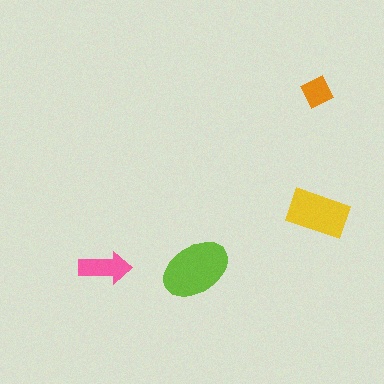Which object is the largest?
The lime ellipse.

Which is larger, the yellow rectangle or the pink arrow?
The yellow rectangle.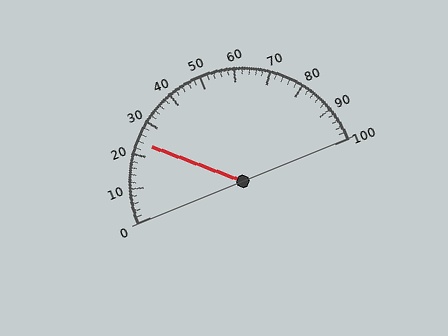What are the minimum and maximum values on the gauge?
The gauge ranges from 0 to 100.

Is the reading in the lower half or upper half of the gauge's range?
The reading is in the lower half of the range (0 to 100).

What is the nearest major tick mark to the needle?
The nearest major tick mark is 20.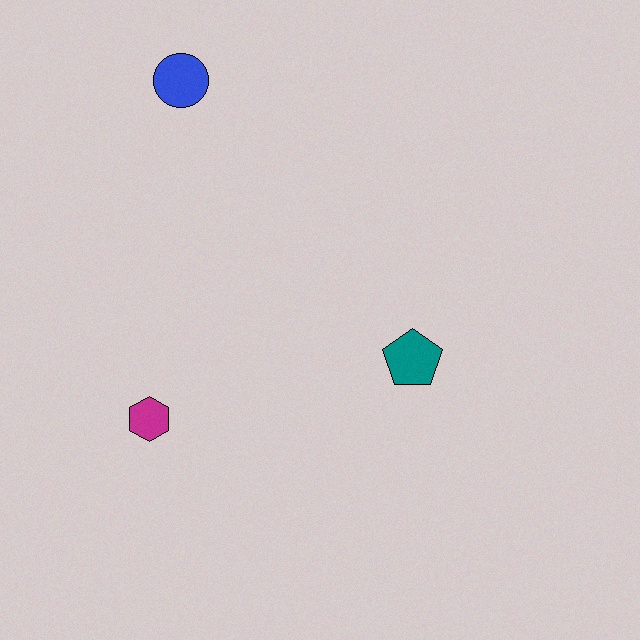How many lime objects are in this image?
There are no lime objects.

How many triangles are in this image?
There are no triangles.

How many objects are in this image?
There are 3 objects.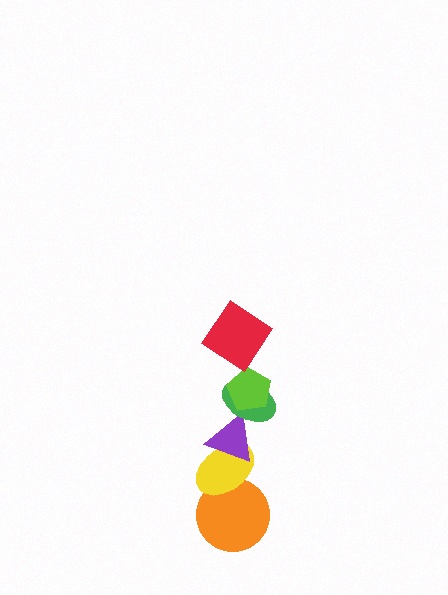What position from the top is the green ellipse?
The green ellipse is 3rd from the top.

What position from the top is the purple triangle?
The purple triangle is 4th from the top.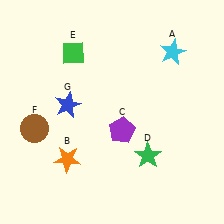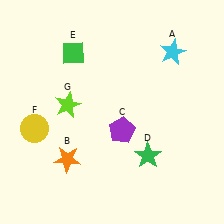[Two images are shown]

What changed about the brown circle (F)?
In Image 1, F is brown. In Image 2, it changed to yellow.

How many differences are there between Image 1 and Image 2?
There are 2 differences between the two images.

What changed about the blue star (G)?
In Image 1, G is blue. In Image 2, it changed to lime.